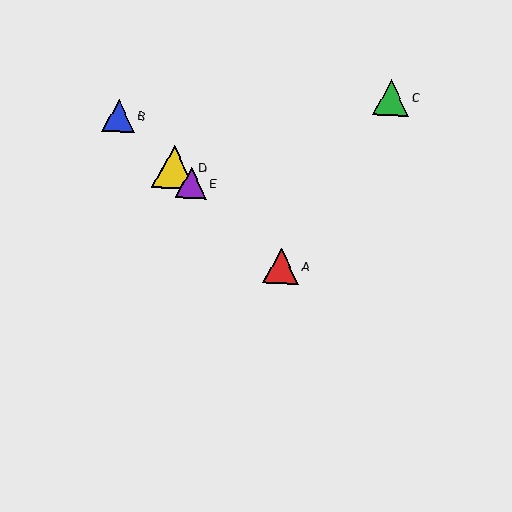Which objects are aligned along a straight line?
Objects A, B, D, E are aligned along a straight line.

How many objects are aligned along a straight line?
4 objects (A, B, D, E) are aligned along a straight line.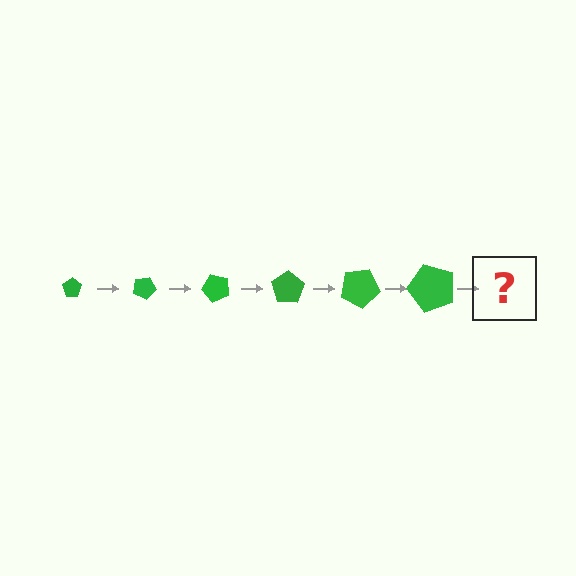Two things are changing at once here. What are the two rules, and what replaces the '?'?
The two rules are that the pentagon grows larger each step and it rotates 25 degrees each step. The '?' should be a pentagon, larger than the previous one and rotated 150 degrees from the start.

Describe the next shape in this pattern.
It should be a pentagon, larger than the previous one and rotated 150 degrees from the start.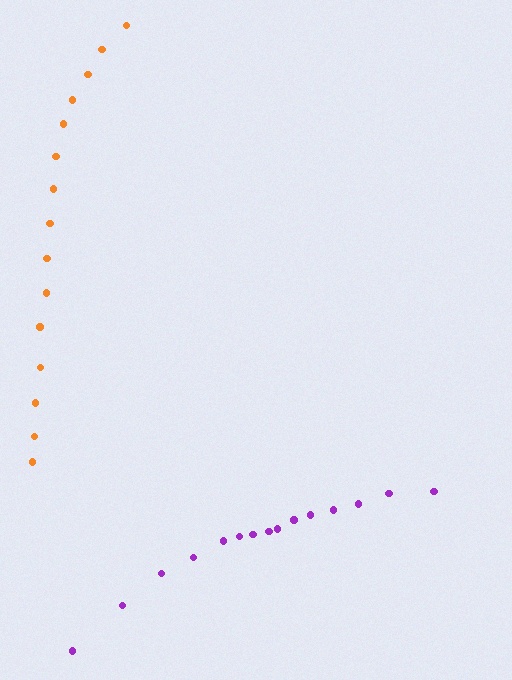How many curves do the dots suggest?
There are 2 distinct paths.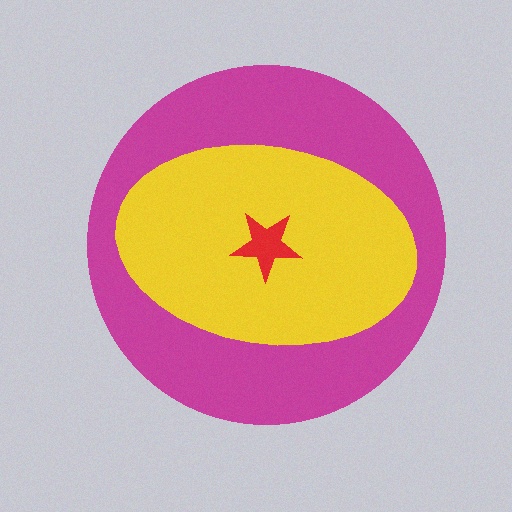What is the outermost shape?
The magenta circle.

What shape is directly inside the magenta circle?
The yellow ellipse.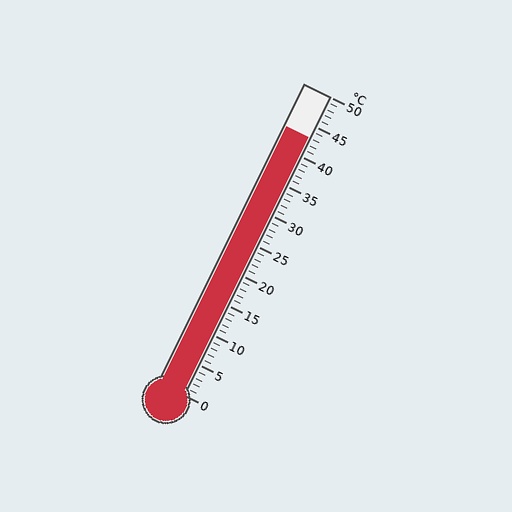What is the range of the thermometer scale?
The thermometer scale ranges from 0°C to 50°C.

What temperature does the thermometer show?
The thermometer shows approximately 43°C.